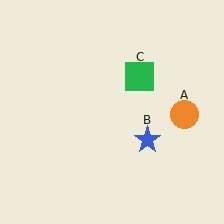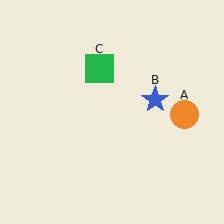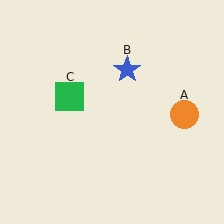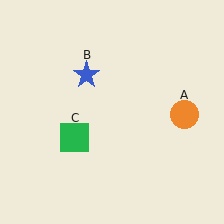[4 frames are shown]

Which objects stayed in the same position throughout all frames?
Orange circle (object A) remained stationary.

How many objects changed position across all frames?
2 objects changed position: blue star (object B), green square (object C).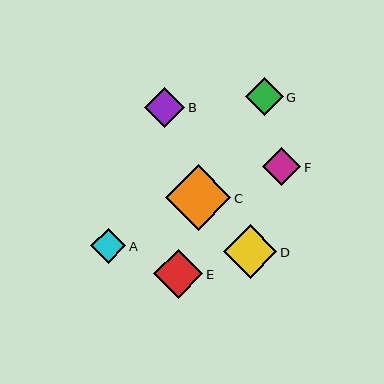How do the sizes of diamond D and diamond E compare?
Diamond D and diamond E are approximately the same size.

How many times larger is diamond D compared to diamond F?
Diamond D is approximately 1.4 times the size of diamond F.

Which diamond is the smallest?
Diamond A is the smallest with a size of approximately 35 pixels.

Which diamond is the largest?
Diamond C is the largest with a size of approximately 66 pixels.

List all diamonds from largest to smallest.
From largest to smallest: C, D, E, B, F, G, A.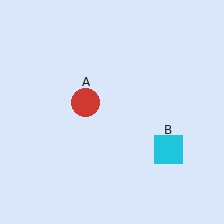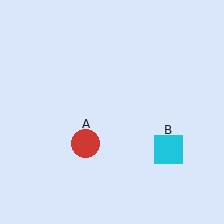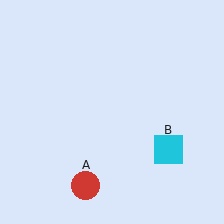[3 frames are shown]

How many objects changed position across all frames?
1 object changed position: red circle (object A).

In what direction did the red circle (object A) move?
The red circle (object A) moved down.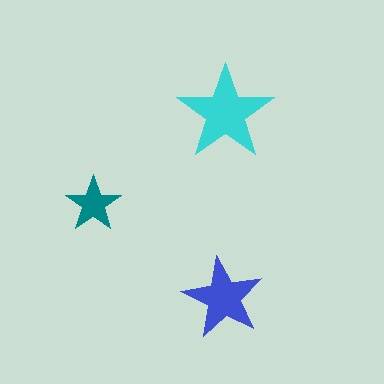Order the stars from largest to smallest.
the cyan one, the blue one, the teal one.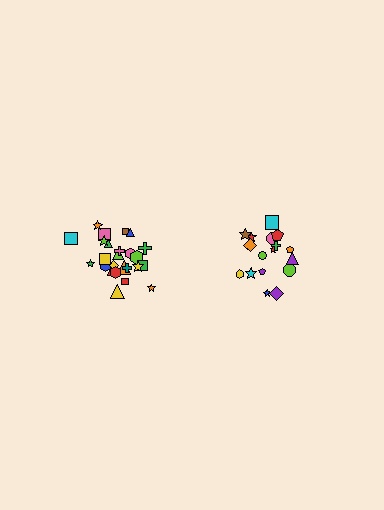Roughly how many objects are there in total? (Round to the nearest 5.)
Roughly 45 objects in total.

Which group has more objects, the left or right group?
The left group.